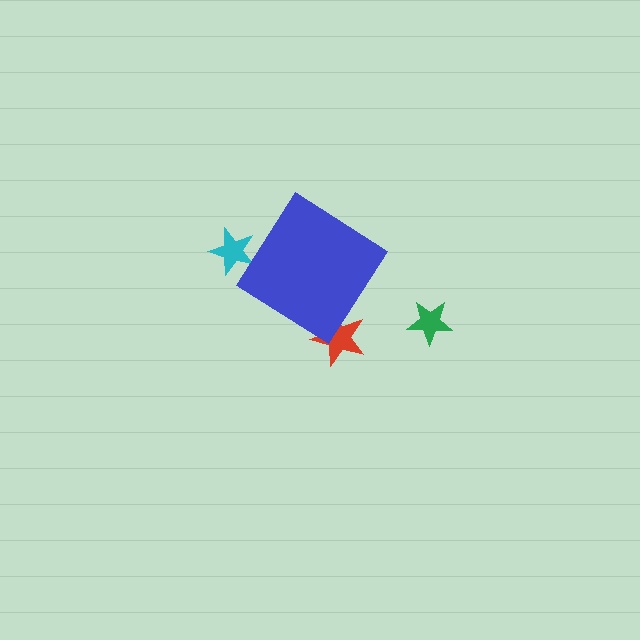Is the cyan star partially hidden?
Yes, the cyan star is partially hidden behind the blue diamond.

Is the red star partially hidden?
Yes, the red star is partially hidden behind the blue diamond.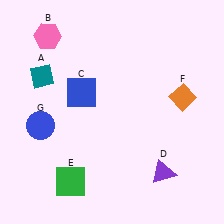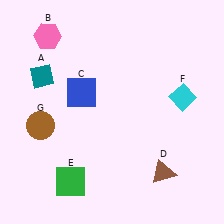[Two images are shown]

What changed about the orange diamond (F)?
In Image 1, F is orange. In Image 2, it changed to cyan.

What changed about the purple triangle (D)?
In Image 1, D is purple. In Image 2, it changed to brown.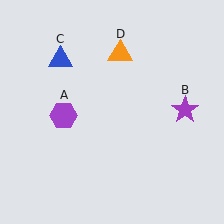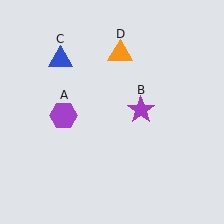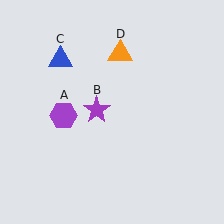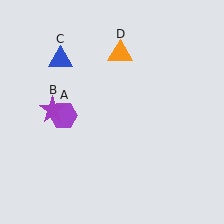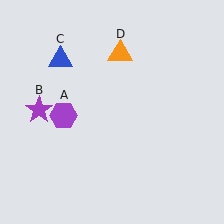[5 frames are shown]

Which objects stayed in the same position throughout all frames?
Purple hexagon (object A) and blue triangle (object C) and orange triangle (object D) remained stationary.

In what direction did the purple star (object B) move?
The purple star (object B) moved left.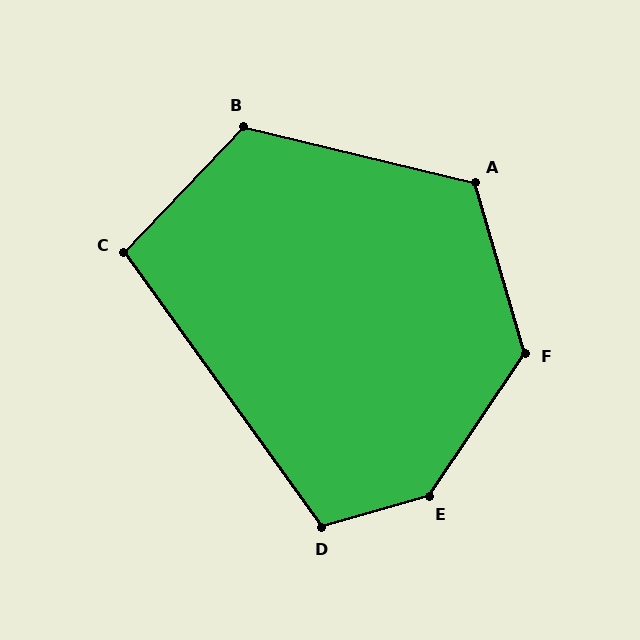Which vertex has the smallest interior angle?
C, at approximately 101 degrees.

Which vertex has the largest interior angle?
E, at approximately 140 degrees.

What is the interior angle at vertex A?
Approximately 120 degrees (obtuse).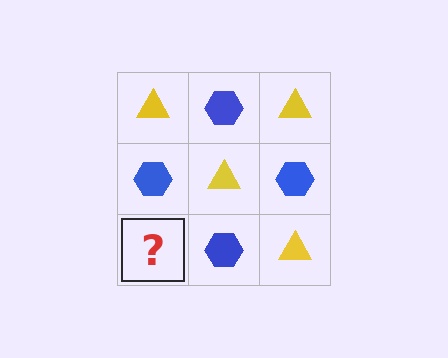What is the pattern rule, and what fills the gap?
The rule is that it alternates yellow triangle and blue hexagon in a checkerboard pattern. The gap should be filled with a yellow triangle.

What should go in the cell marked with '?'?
The missing cell should contain a yellow triangle.